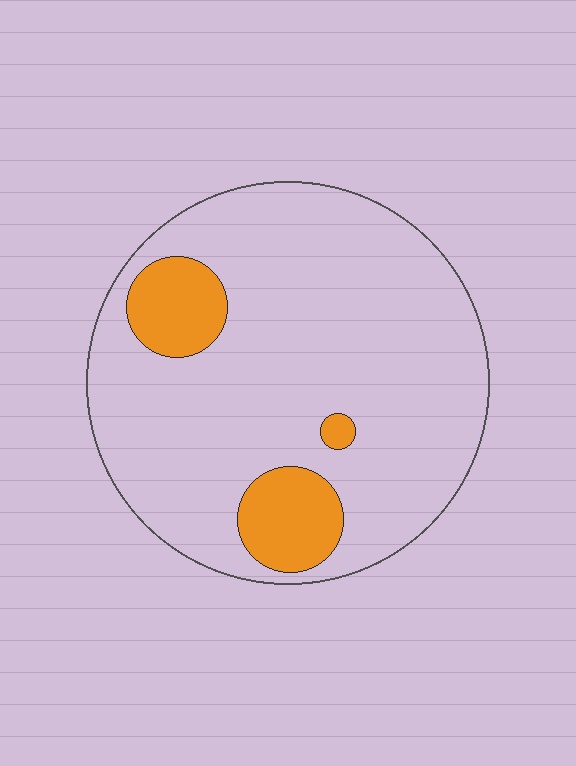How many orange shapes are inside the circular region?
3.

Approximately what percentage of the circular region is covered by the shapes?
Approximately 15%.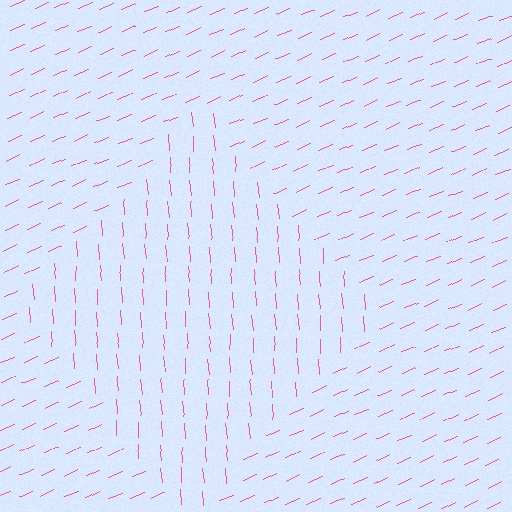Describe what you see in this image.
The image is filled with small pink line segments. A diamond region in the image has lines oriented differently from the surrounding lines, creating a visible texture boundary.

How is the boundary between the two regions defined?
The boundary is defined purely by a change in line orientation (approximately 71 degrees difference). All lines are the same color and thickness.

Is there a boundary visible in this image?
Yes, there is a texture boundary formed by a change in line orientation.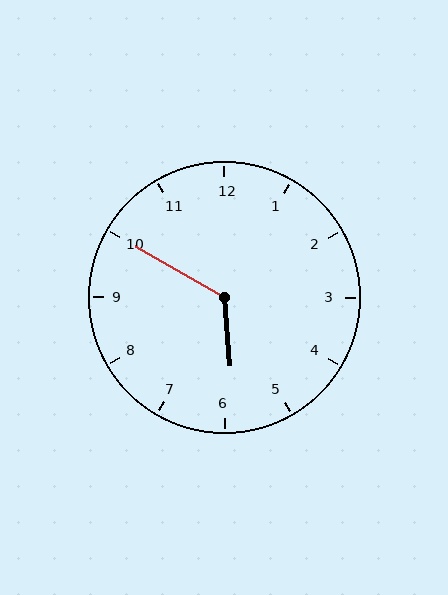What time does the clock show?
5:50.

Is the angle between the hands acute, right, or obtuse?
It is obtuse.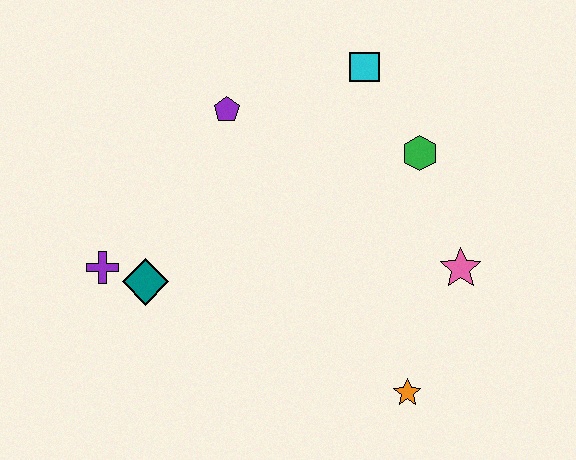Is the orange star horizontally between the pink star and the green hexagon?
No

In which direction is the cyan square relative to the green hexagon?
The cyan square is above the green hexagon.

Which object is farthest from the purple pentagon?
The orange star is farthest from the purple pentagon.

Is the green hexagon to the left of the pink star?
Yes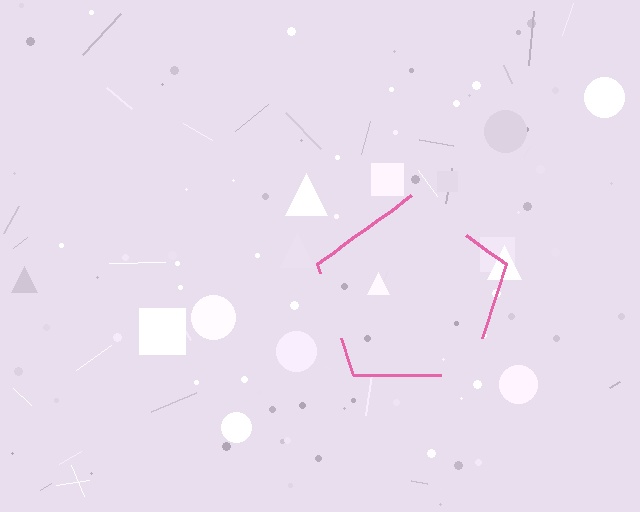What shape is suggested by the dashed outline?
The dashed outline suggests a pentagon.